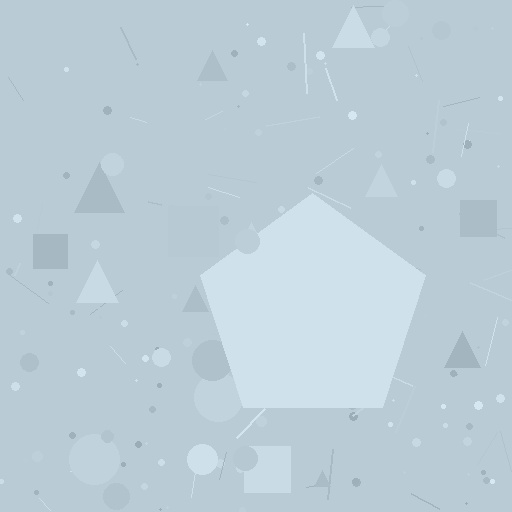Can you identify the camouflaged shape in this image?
The camouflaged shape is a pentagon.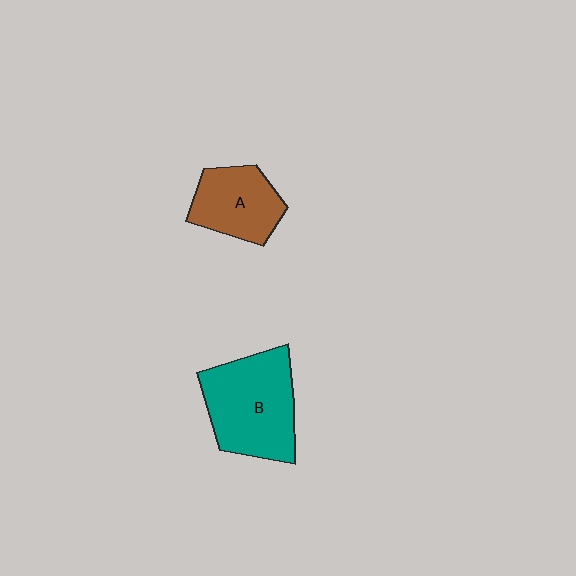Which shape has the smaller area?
Shape A (brown).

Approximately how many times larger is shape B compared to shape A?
Approximately 1.5 times.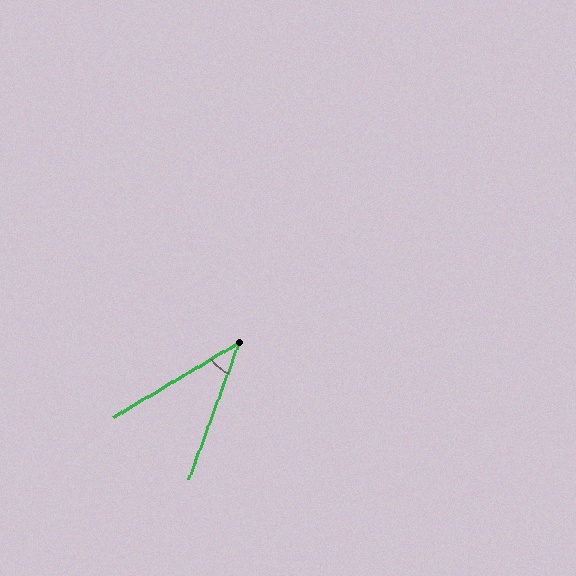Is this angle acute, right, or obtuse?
It is acute.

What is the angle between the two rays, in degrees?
Approximately 39 degrees.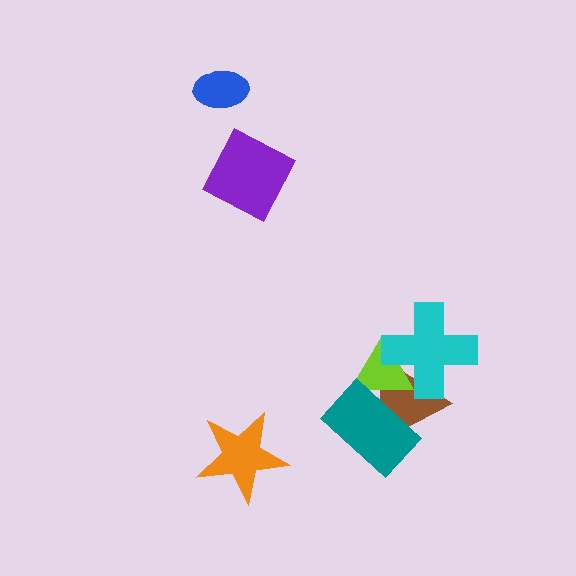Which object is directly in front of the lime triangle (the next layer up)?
The teal rectangle is directly in front of the lime triangle.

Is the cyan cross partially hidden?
No, no other shape covers it.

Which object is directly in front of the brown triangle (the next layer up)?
The lime triangle is directly in front of the brown triangle.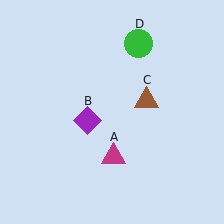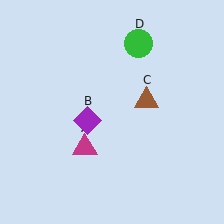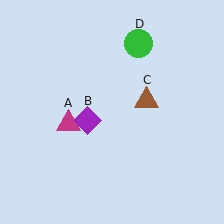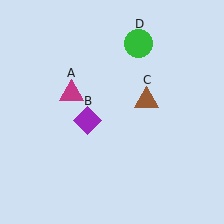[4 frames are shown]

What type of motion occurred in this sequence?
The magenta triangle (object A) rotated clockwise around the center of the scene.